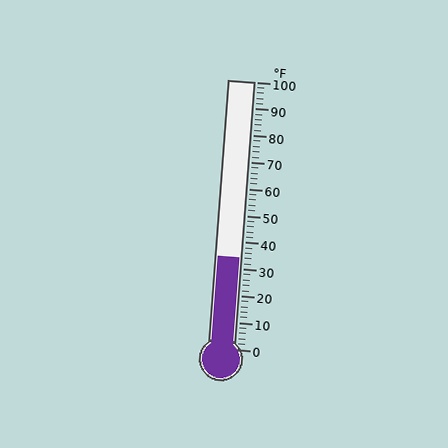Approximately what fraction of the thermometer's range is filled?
The thermometer is filled to approximately 35% of its range.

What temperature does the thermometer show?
The thermometer shows approximately 34°F.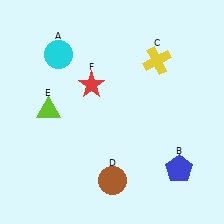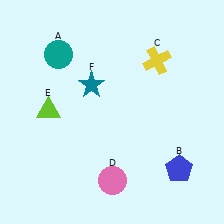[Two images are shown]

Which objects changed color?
A changed from cyan to teal. D changed from brown to pink. F changed from red to teal.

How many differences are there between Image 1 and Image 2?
There are 3 differences between the two images.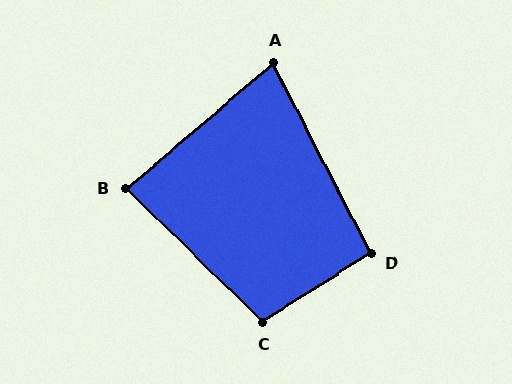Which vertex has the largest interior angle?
C, at approximately 103 degrees.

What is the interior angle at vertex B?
Approximately 85 degrees (acute).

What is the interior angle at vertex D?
Approximately 95 degrees (obtuse).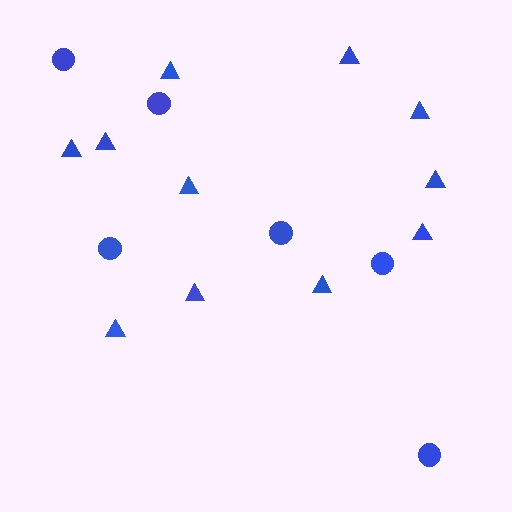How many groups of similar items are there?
There are 2 groups: one group of triangles (11) and one group of circles (6).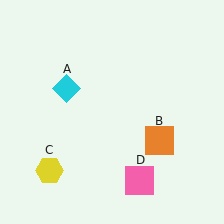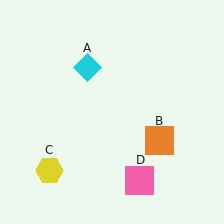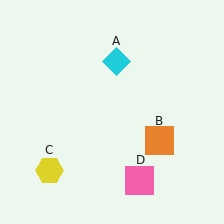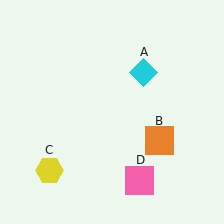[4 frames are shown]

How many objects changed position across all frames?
1 object changed position: cyan diamond (object A).